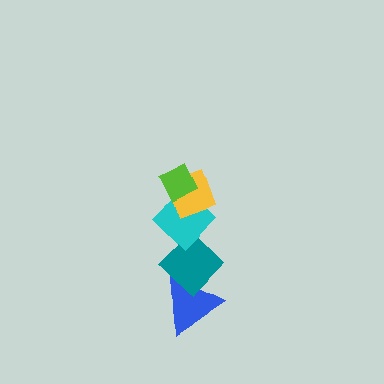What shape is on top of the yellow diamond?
The lime diamond is on top of the yellow diamond.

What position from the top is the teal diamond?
The teal diamond is 4th from the top.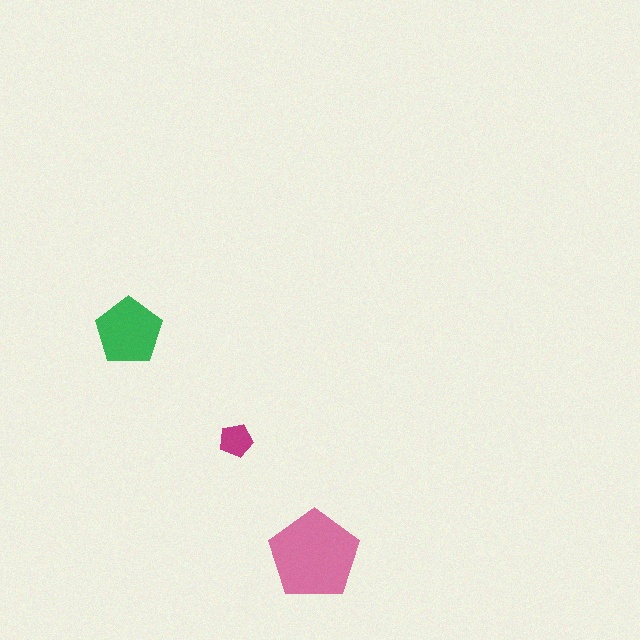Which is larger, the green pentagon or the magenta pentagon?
The green one.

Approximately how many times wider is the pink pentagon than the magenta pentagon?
About 2.5 times wider.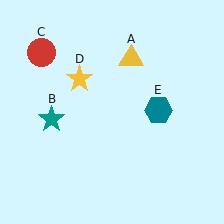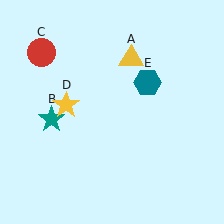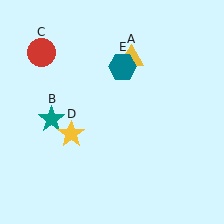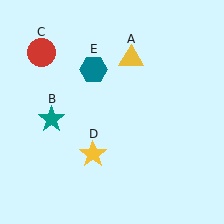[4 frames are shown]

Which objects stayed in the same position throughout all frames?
Yellow triangle (object A) and teal star (object B) and red circle (object C) remained stationary.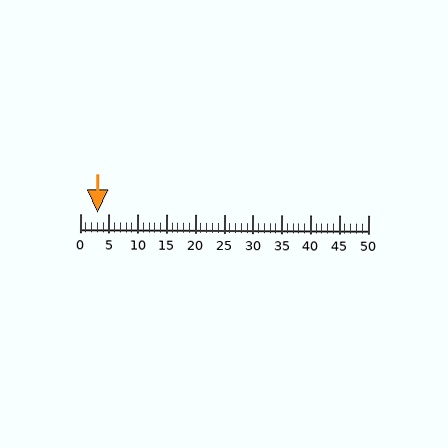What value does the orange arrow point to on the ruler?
The orange arrow points to approximately 3.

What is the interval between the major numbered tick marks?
The major tick marks are spaced 5 units apart.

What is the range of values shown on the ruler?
The ruler shows values from 0 to 50.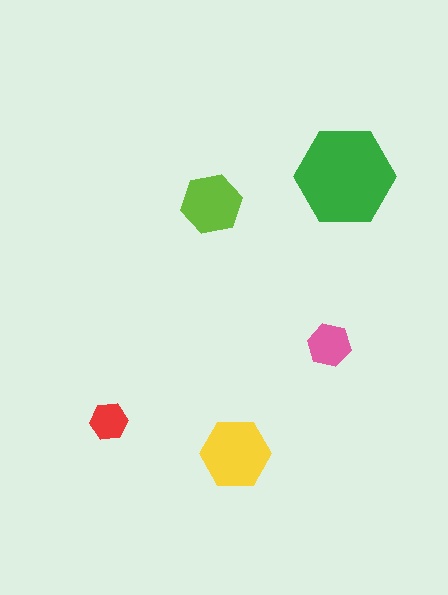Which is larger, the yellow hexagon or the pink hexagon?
The yellow one.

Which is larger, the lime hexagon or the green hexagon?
The green one.